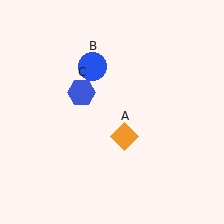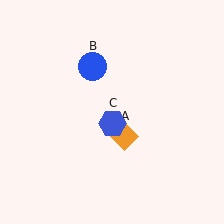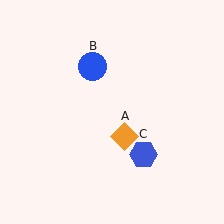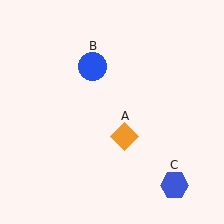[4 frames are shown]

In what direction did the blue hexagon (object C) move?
The blue hexagon (object C) moved down and to the right.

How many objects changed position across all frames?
1 object changed position: blue hexagon (object C).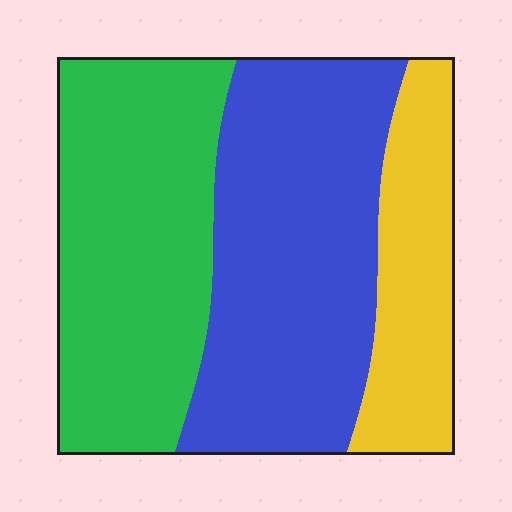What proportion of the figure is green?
Green covers about 40% of the figure.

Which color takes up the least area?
Yellow, at roughly 20%.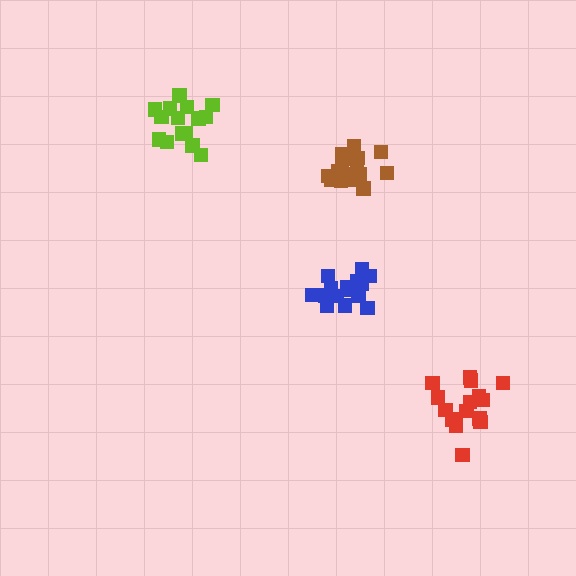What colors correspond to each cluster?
The clusters are colored: brown, blue, lime, red.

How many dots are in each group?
Group 1: 18 dots, Group 2: 15 dots, Group 3: 15 dots, Group 4: 16 dots (64 total).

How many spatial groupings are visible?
There are 4 spatial groupings.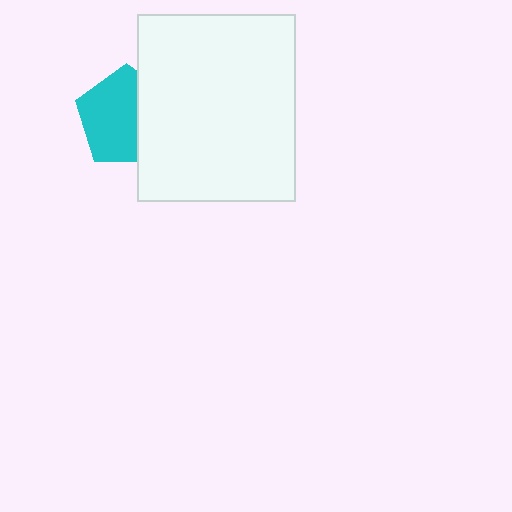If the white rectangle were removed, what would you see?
You would see the complete cyan pentagon.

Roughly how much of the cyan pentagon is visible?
About half of it is visible (roughly 64%).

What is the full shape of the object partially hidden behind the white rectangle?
The partially hidden object is a cyan pentagon.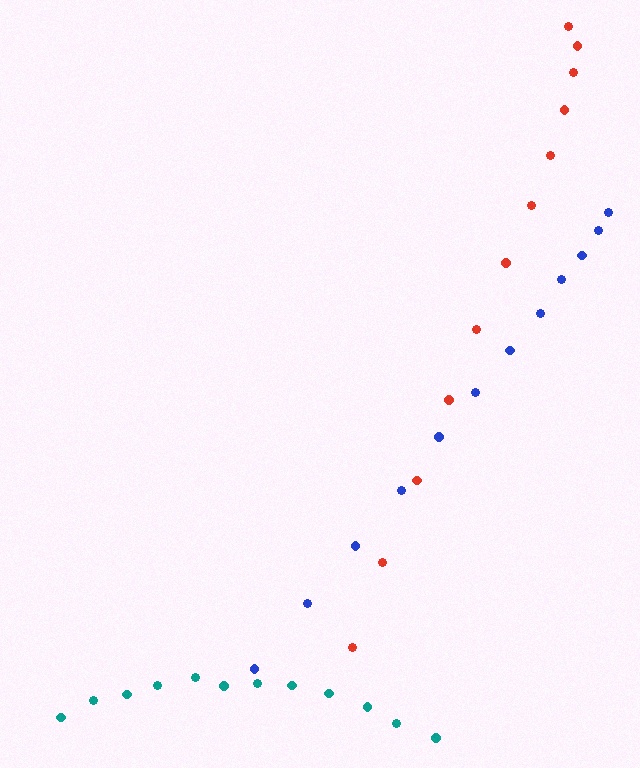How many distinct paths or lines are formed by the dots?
There are 3 distinct paths.